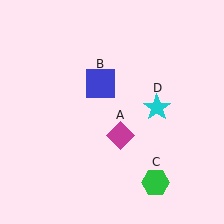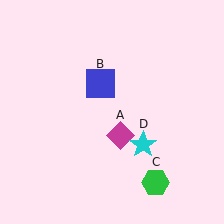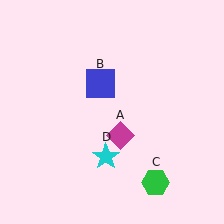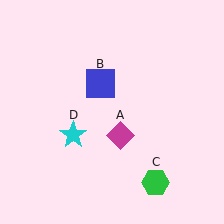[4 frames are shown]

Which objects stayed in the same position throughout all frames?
Magenta diamond (object A) and blue square (object B) and green hexagon (object C) remained stationary.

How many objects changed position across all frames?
1 object changed position: cyan star (object D).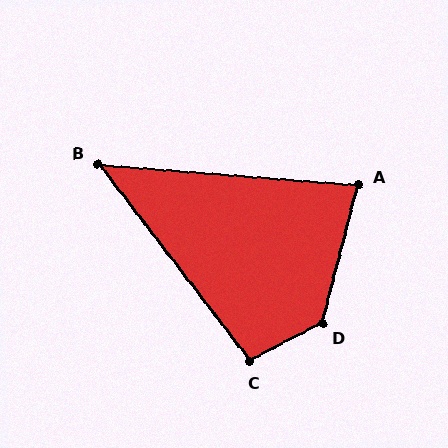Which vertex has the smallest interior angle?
B, at approximately 48 degrees.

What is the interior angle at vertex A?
Approximately 80 degrees (acute).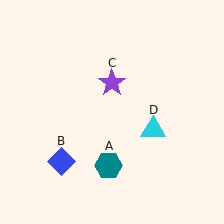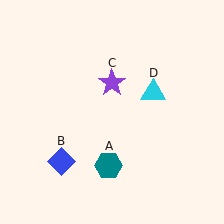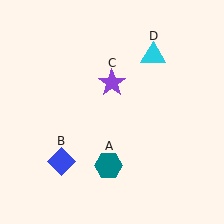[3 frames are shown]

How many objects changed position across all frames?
1 object changed position: cyan triangle (object D).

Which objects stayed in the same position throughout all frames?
Teal hexagon (object A) and blue diamond (object B) and purple star (object C) remained stationary.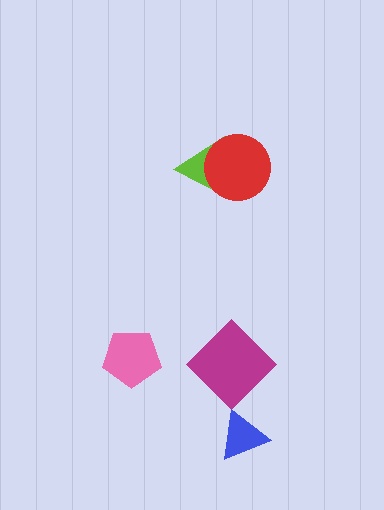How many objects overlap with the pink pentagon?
0 objects overlap with the pink pentagon.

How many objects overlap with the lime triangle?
1 object overlaps with the lime triangle.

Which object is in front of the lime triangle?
The red circle is in front of the lime triangle.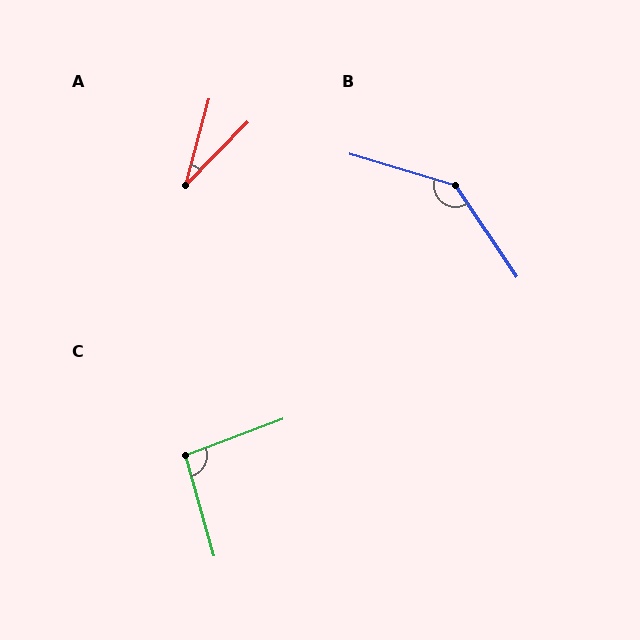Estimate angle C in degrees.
Approximately 95 degrees.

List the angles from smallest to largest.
A (29°), C (95°), B (141°).